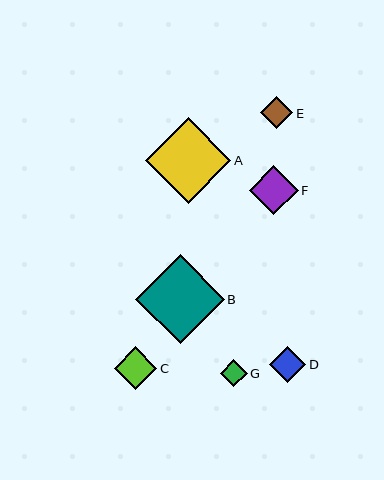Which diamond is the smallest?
Diamond G is the smallest with a size of approximately 26 pixels.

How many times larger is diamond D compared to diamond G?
Diamond D is approximately 1.4 times the size of diamond G.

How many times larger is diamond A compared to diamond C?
Diamond A is approximately 2.0 times the size of diamond C.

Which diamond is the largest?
Diamond B is the largest with a size of approximately 89 pixels.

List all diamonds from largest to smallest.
From largest to smallest: B, A, F, C, D, E, G.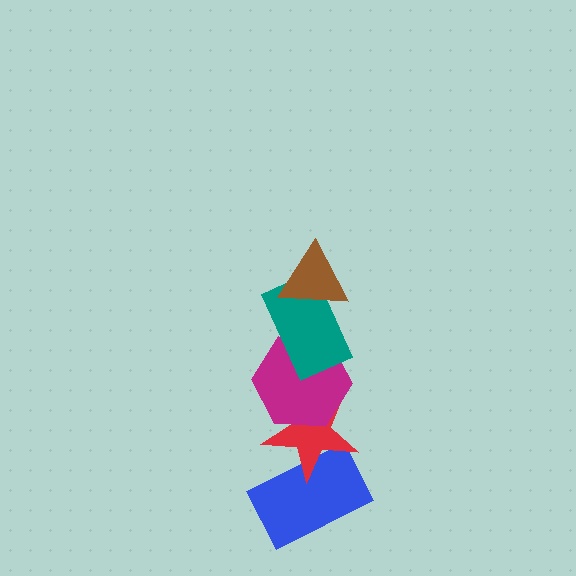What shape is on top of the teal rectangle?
The brown triangle is on top of the teal rectangle.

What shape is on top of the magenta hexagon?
The teal rectangle is on top of the magenta hexagon.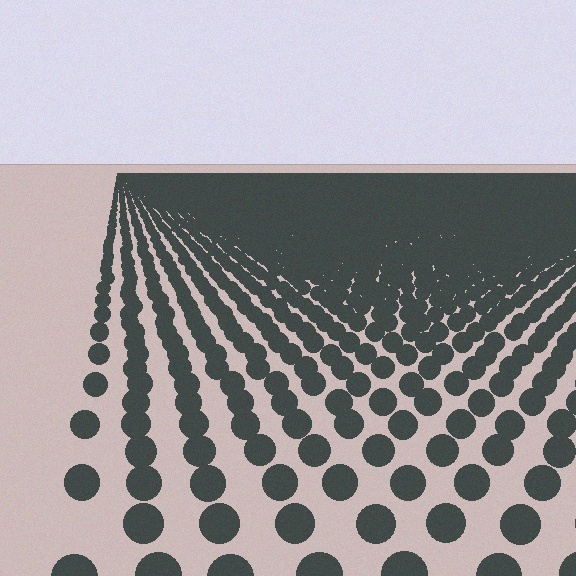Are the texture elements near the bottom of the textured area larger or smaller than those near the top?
Larger. Near the bottom, elements are closer to the viewer and appear at a bigger on-screen size.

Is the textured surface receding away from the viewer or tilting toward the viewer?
The surface is receding away from the viewer. Texture elements get smaller and denser toward the top.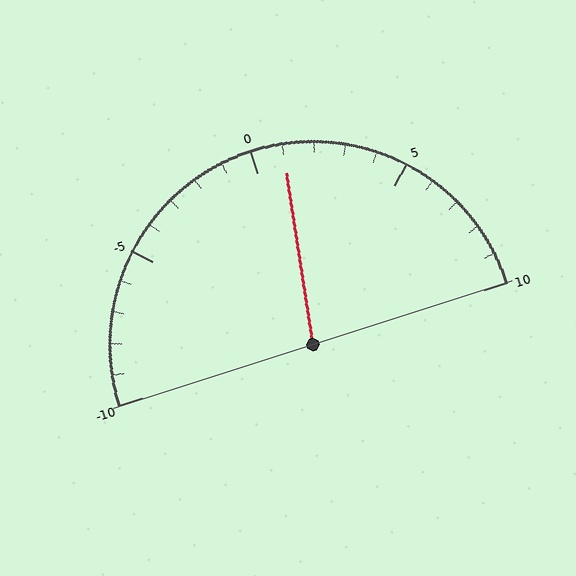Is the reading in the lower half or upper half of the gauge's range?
The reading is in the upper half of the range (-10 to 10).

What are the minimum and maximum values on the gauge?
The gauge ranges from -10 to 10.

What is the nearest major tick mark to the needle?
The nearest major tick mark is 0.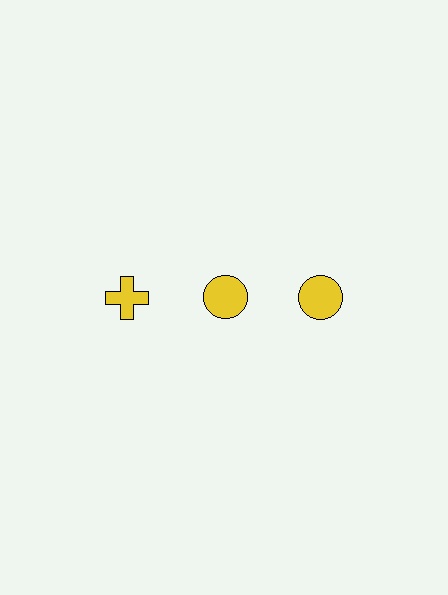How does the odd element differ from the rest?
It has a different shape: cross instead of circle.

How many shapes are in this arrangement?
There are 3 shapes arranged in a grid pattern.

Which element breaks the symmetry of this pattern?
The yellow cross in the top row, leftmost column breaks the symmetry. All other shapes are yellow circles.